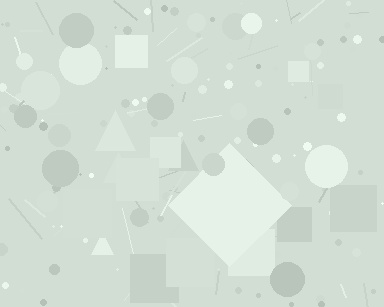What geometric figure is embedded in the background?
A diamond is embedded in the background.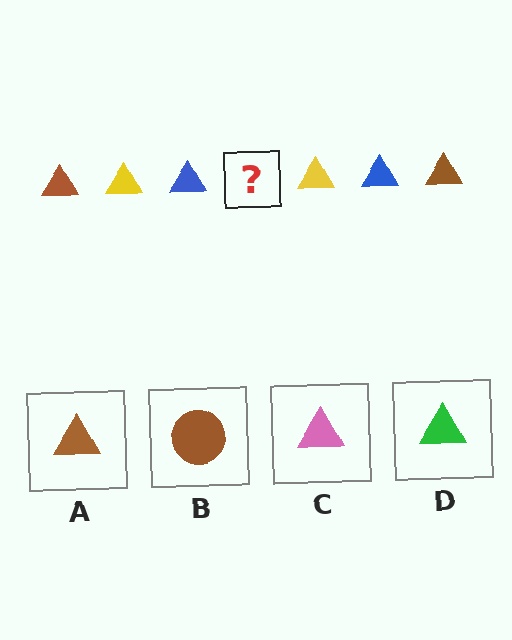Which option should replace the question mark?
Option A.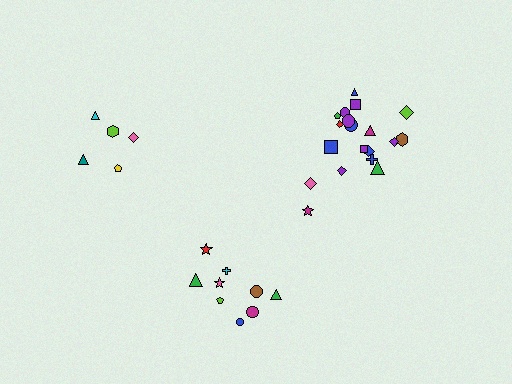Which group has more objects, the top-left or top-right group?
The top-right group.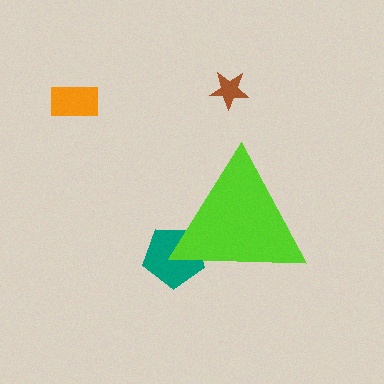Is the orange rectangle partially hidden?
No, the orange rectangle is fully visible.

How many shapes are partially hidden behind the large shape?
1 shape is partially hidden.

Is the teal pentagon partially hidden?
Yes, the teal pentagon is partially hidden behind the lime triangle.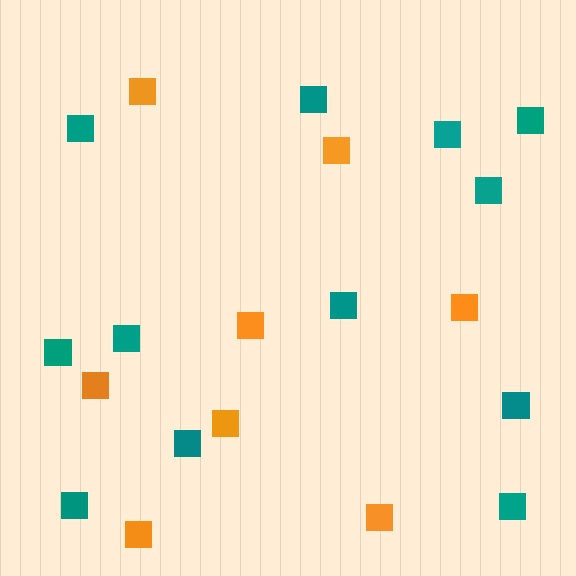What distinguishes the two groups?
There are 2 groups: one group of teal squares (12) and one group of orange squares (8).